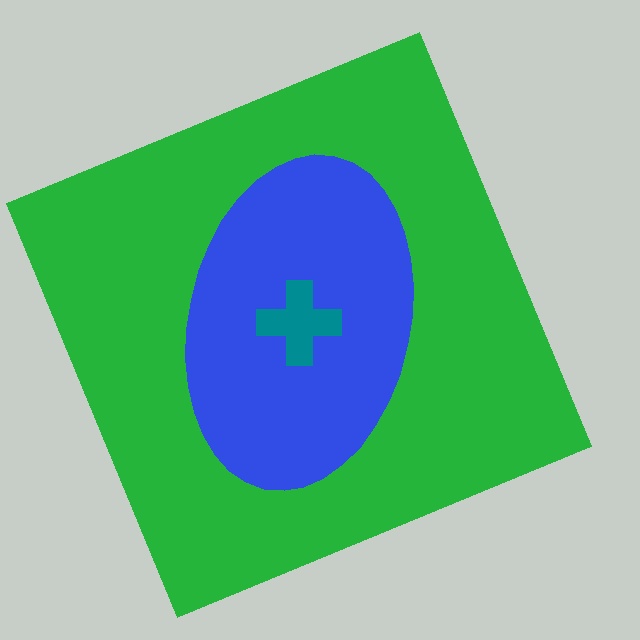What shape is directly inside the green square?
The blue ellipse.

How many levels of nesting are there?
3.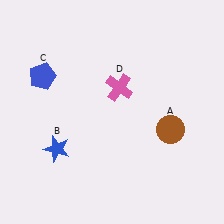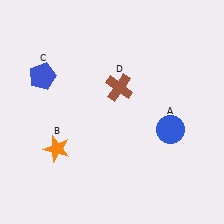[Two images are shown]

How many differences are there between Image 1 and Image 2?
There are 3 differences between the two images.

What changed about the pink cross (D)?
In Image 1, D is pink. In Image 2, it changed to brown.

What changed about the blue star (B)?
In Image 1, B is blue. In Image 2, it changed to orange.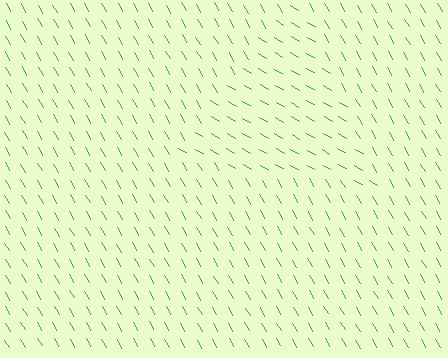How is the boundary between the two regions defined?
The boundary is defined purely by a change in line orientation (approximately 32 degrees difference). All lines are the same color and thickness.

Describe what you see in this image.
The image is filled with small green line segments. A triangle region in the image has lines oriented differently from the surrounding lines, creating a visible texture boundary.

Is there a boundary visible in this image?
Yes, there is a texture boundary formed by a change in line orientation.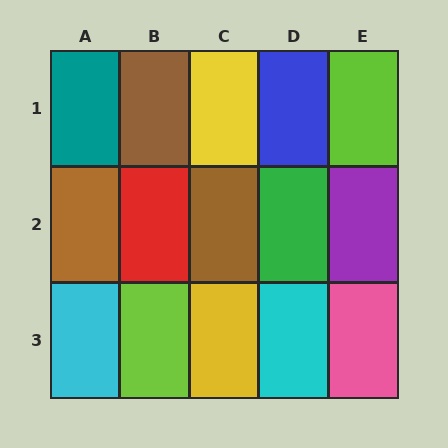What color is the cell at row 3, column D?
Cyan.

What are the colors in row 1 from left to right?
Teal, brown, yellow, blue, lime.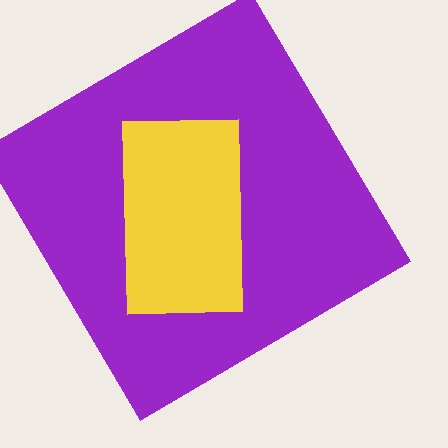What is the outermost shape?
The purple diamond.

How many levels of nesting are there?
2.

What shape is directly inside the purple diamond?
The yellow rectangle.